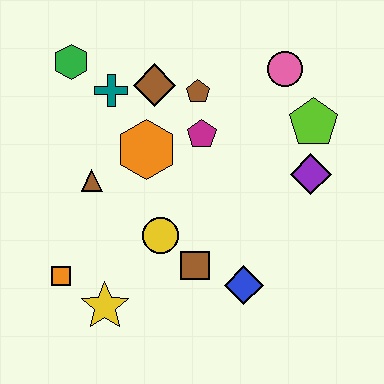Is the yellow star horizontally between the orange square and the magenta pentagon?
Yes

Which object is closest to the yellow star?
The orange square is closest to the yellow star.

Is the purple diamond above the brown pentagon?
No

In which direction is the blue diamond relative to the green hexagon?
The blue diamond is below the green hexagon.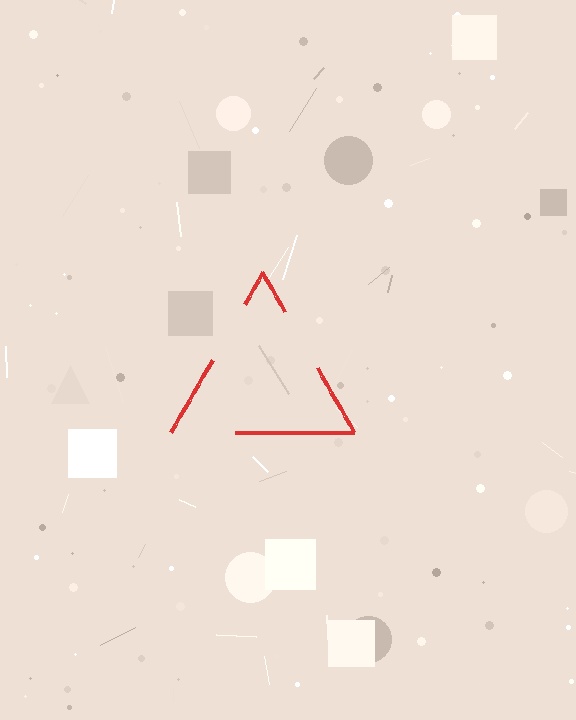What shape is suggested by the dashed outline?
The dashed outline suggests a triangle.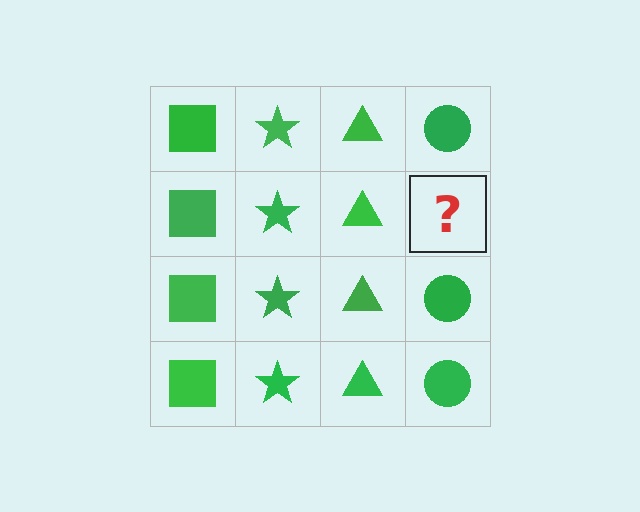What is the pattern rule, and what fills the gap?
The rule is that each column has a consistent shape. The gap should be filled with a green circle.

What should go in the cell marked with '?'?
The missing cell should contain a green circle.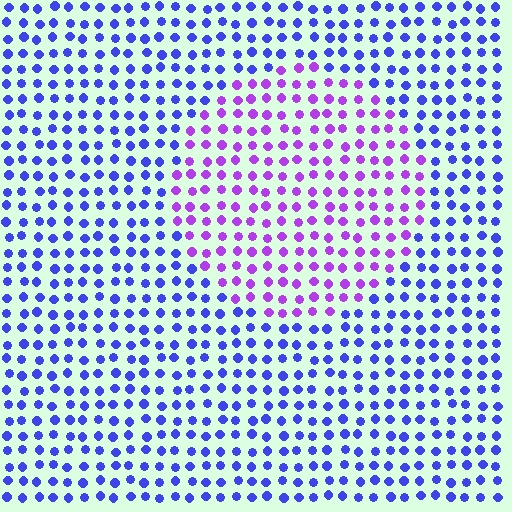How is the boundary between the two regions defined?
The boundary is defined purely by a slight shift in hue (about 43 degrees). Spacing, size, and orientation are identical on both sides.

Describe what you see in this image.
The image is filled with small blue elements in a uniform arrangement. A circle-shaped region is visible where the elements are tinted to a slightly different hue, forming a subtle color boundary.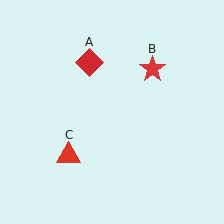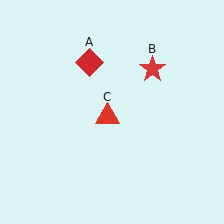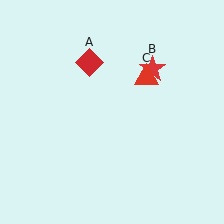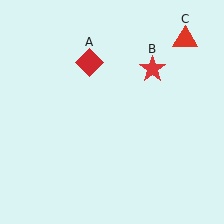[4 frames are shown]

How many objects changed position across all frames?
1 object changed position: red triangle (object C).